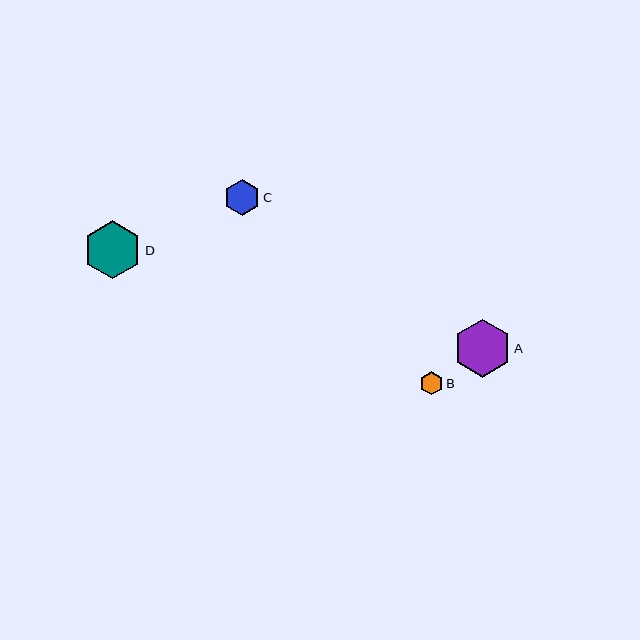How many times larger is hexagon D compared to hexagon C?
Hexagon D is approximately 1.6 times the size of hexagon C.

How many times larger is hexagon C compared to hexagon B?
Hexagon C is approximately 1.5 times the size of hexagon B.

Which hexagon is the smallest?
Hexagon B is the smallest with a size of approximately 24 pixels.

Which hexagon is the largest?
Hexagon D is the largest with a size of approximately 58 pixels.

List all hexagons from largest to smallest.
From largest to smallest: D, A, C, B.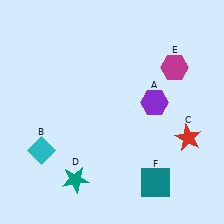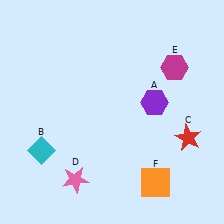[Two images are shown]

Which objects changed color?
D changed from teal to pink. F changed from teal to orange.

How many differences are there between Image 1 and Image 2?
There are 2 differences between the two images.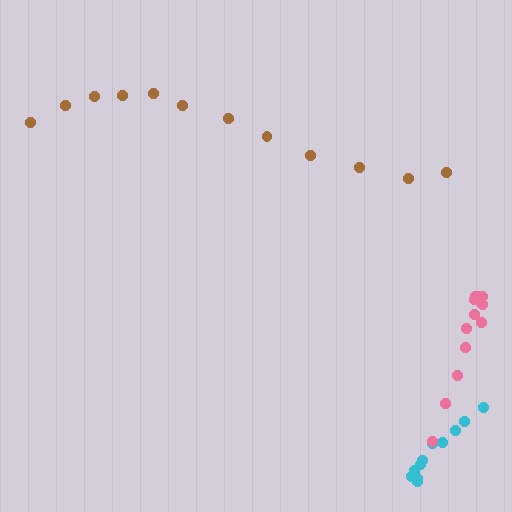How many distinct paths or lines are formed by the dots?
There are 3 distinct paths.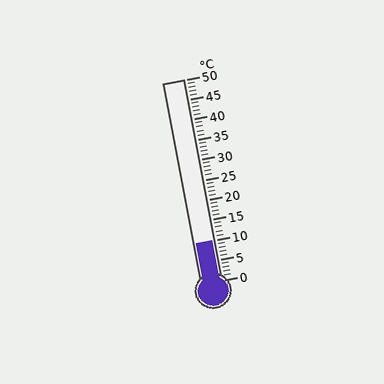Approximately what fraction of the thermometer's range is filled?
The thermometer is filled to approximately 20% of its range.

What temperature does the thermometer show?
The thermometer shows approximately 10°C.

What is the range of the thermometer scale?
The thermometer scale ranges from 0°C to 50°C.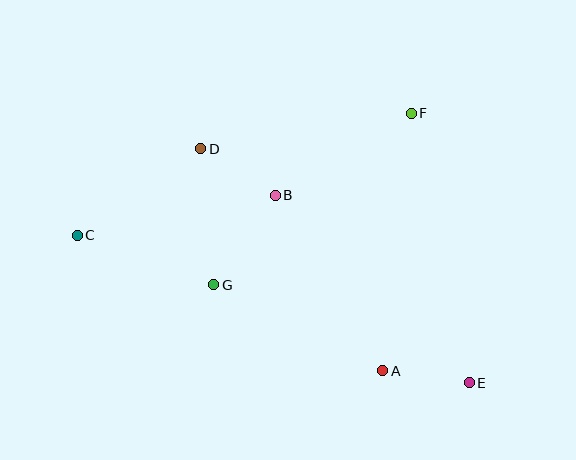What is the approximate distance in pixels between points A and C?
The distance between A and C is approximately 334 pixels.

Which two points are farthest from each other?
Points C and E are farthest from each other.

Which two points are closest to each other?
Points A and E are closest to each other.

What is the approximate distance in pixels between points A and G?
The distance between A and G is approximately 189 pixels.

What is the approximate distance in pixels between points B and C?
The distance between B and C is approximately 202 pixels.